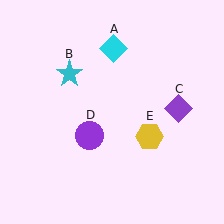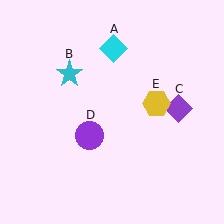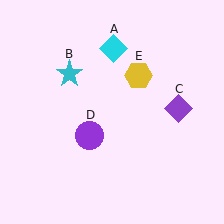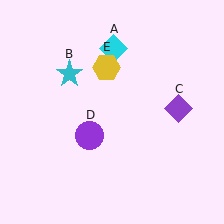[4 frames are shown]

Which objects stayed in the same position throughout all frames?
Cyan diamond (object A) and cyan star (object B) and purple diamond (object C) and purple circle (object D) remained stationary.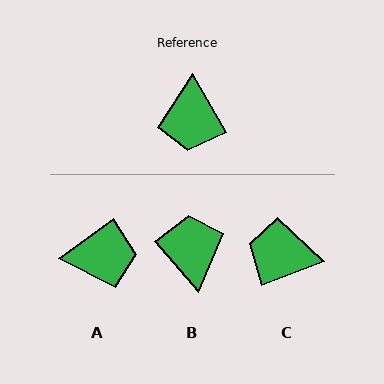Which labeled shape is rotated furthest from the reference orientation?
B, about 169 degrees away.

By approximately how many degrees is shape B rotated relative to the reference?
Approximately 169 degrees clockwise.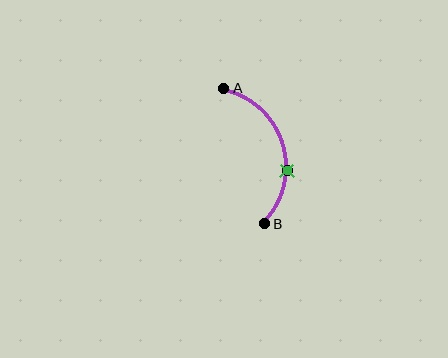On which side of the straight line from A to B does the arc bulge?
The arc bulges to the right of the straight line connecting A and B.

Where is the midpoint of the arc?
The arc midpoint is the point on the curve farthest from the straight line joining A and B. It sits to the right of that line.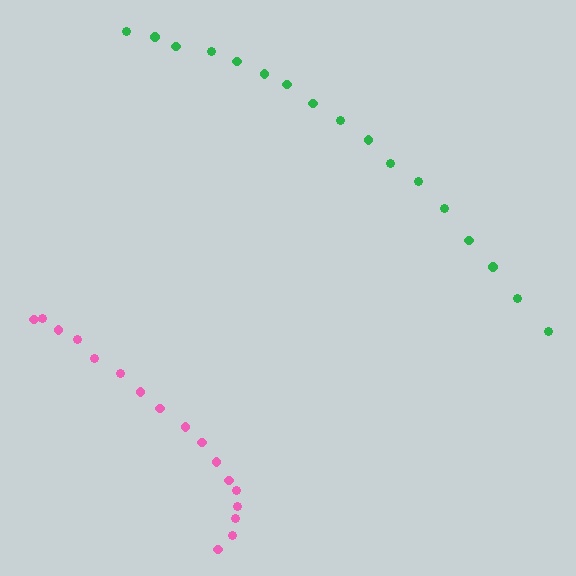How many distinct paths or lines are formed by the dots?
There are 2 distinct paths.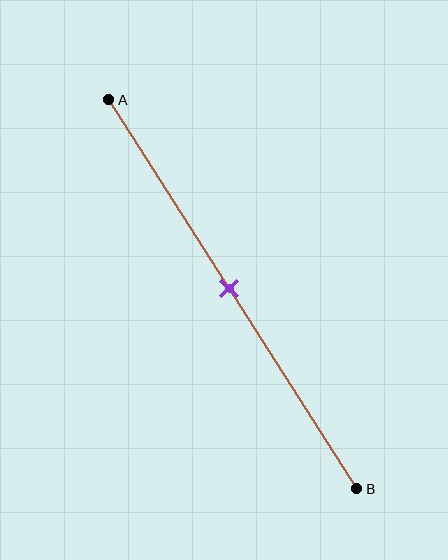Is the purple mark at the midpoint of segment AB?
Yes, the mark is approximately at the midpoint.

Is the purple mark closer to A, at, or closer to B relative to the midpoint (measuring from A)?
The purple mark is approximately at the midpoint of segment AB.